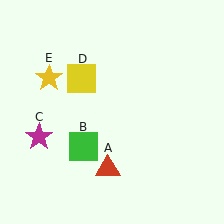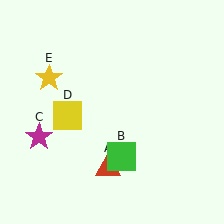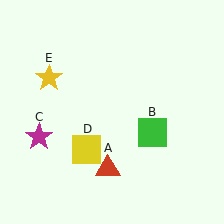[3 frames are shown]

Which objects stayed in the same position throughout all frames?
Red triangle (object A) and magenta star (object C) and yellow star (object E) remained stationary.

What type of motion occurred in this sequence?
The green square (object B), yellow square (object D) rotated counterclockwise around the center of the scene.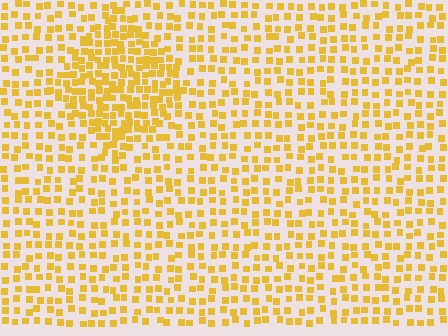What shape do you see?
I see a diamond.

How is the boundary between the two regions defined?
The boundary is defined by a change in element density (approximately 1.9x ratio). All elements are the same color, size, and shape.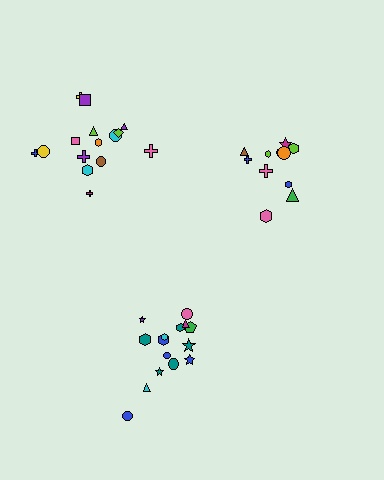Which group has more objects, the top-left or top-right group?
The top-left group.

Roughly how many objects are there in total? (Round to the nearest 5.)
Roughly 40 objects in total.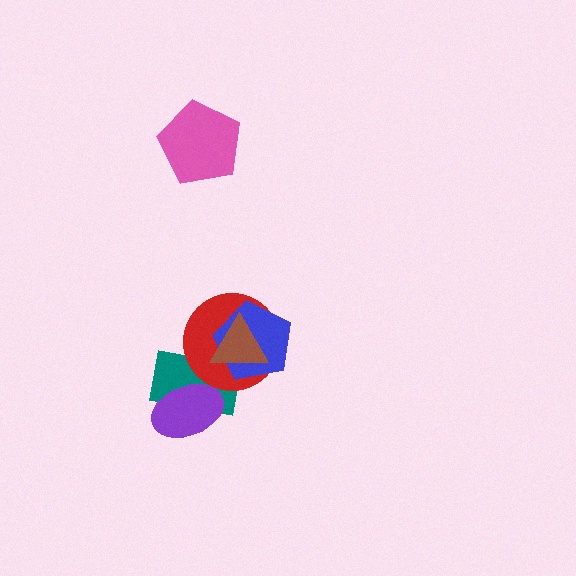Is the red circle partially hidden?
Yes, it is partially covered by another shape.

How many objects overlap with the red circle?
3 objects overlap with the red circle.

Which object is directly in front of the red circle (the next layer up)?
The blue pentagon is directly in front of the red circle.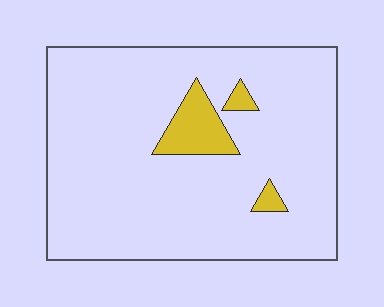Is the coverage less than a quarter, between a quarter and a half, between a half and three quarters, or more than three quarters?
Less than a quarter.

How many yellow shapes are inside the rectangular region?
3.